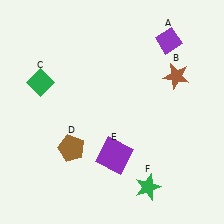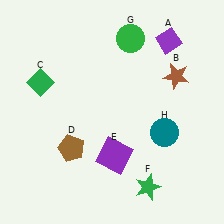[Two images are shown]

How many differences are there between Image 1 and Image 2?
There are 2 differences between the two images.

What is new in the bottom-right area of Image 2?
A teal circle (H) was added in the bottom-right area of Image 2.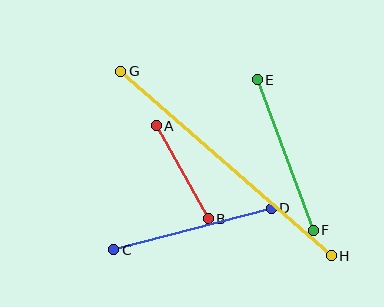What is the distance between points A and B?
The distance is approximately 107 pixels.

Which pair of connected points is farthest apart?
Points G and H are farthest apart.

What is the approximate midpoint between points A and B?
The midpoint is at approximately (182, 172) pixels.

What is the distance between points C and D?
The distance is approximately 163 pixels.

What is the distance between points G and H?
The distance is approximately 280 pixels.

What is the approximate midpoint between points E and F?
The midpoint is at approximately (285, 155) pixels.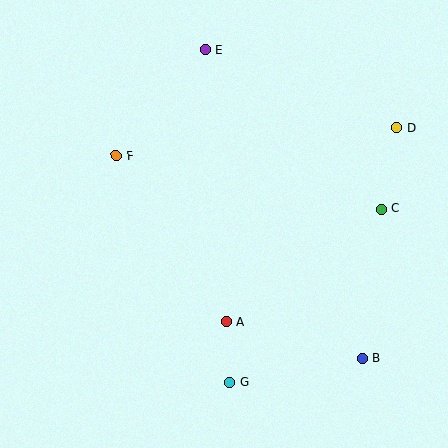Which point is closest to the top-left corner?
Point F is closest to the top-left corner.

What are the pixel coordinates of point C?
Point C is at (381, 209).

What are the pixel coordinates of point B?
Point B is at (362, 358).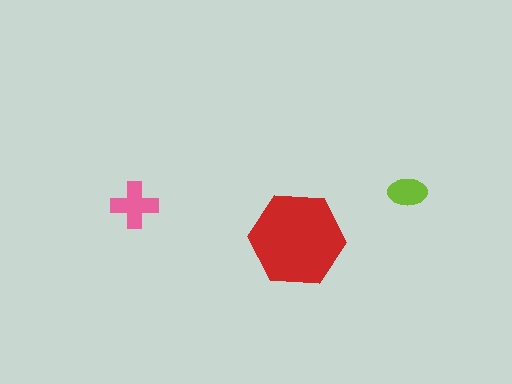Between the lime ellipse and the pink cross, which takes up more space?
The pink cross.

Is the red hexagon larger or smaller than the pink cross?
Larger.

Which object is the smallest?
The lime ellipse.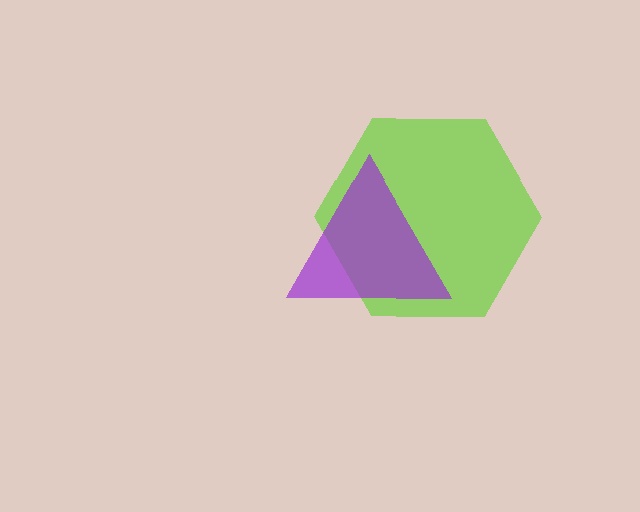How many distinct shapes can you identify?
There are 2 distinct shapes: a lime hexagon, a purple triangle.